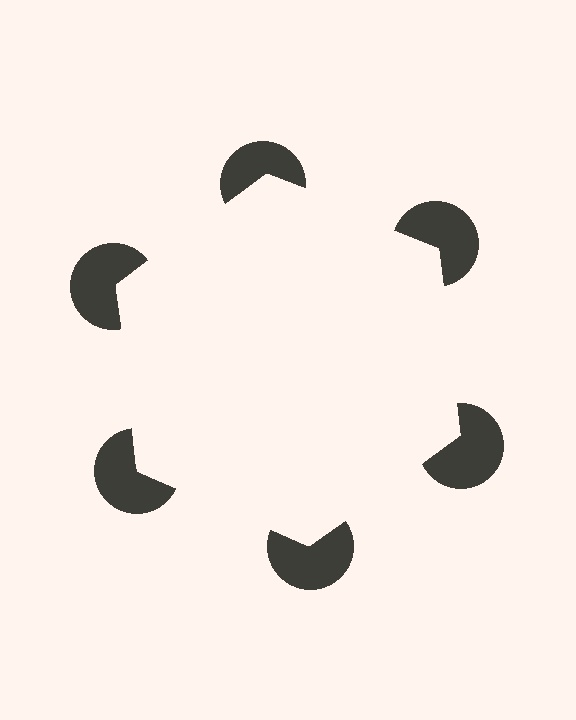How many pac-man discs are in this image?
There are 6 — one at each vertex of the illusory hexagon.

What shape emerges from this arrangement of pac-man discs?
An illusory hexagon — its edges are inferred from the aligned wedge cuts in the pac-man discs, not physically drawn.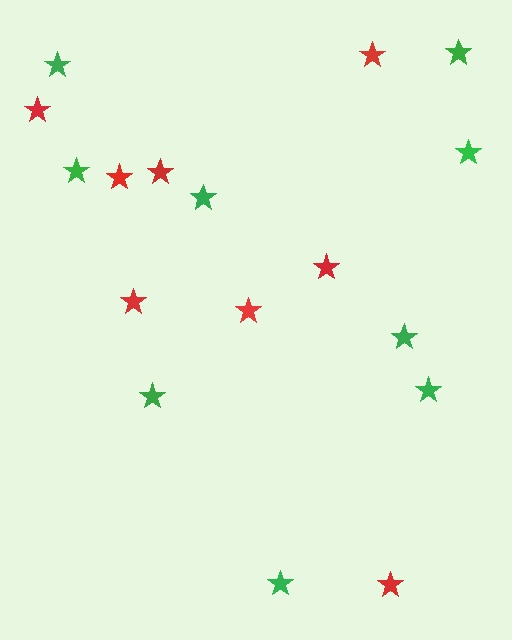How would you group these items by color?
There are 2 groups: one group of red stars (8) and one group of green stars (9).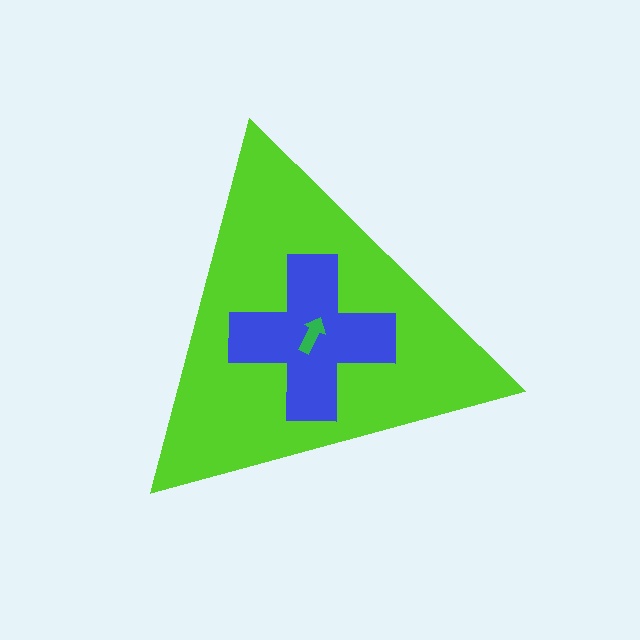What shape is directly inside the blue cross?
The green arrow.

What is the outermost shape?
The lime triangle.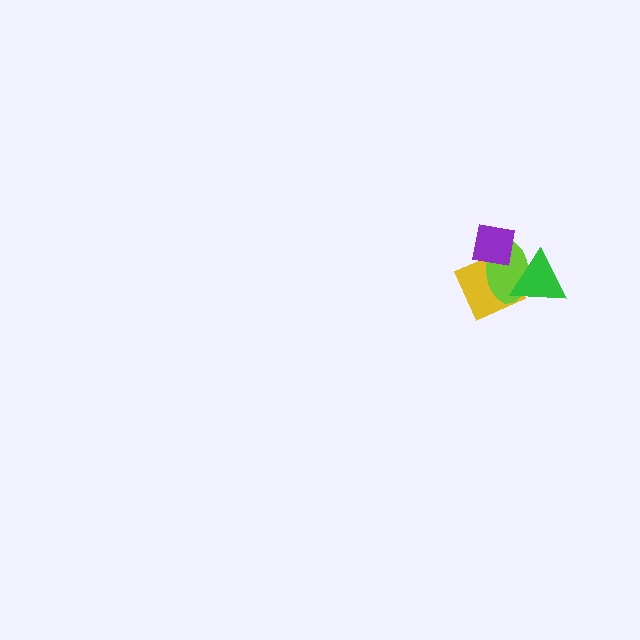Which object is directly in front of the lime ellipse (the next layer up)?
The green triangle is directly in front of the lime ellipse.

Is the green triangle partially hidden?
No, no other shape covers it.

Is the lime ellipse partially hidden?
Yes, it is partially covered by another shape.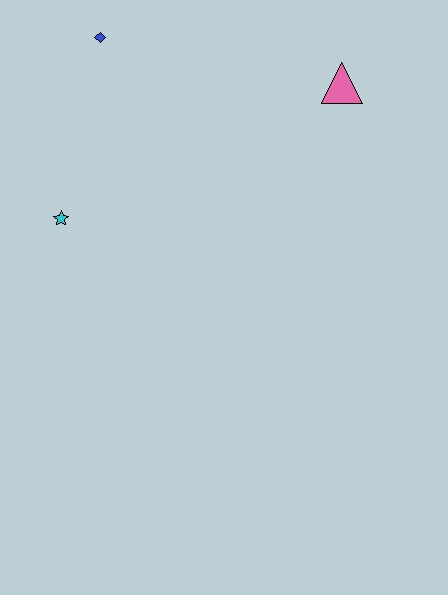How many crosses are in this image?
There are no crosses.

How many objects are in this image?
There are 3 objects.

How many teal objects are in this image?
There are no teal objects.